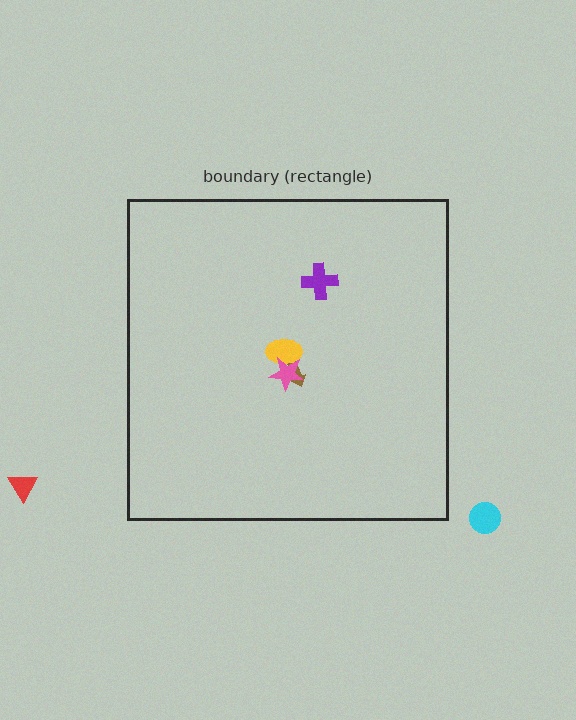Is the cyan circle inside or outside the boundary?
Outside.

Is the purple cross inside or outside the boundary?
Inside.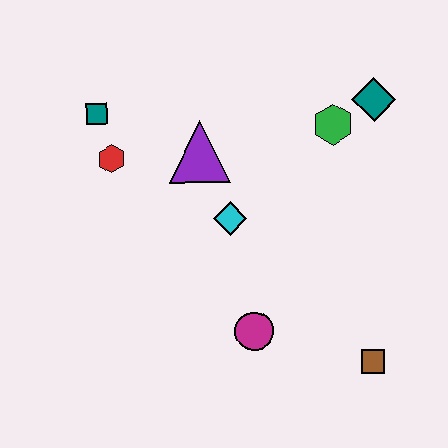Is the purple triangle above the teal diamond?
No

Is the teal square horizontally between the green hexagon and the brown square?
No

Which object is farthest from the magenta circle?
The teal square is farthest from the magenta circle.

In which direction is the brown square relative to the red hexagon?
The brown square is to the right of the red hexagon.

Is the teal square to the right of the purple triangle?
No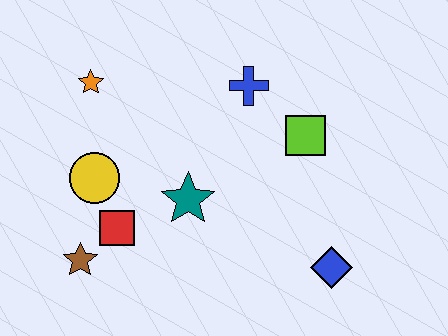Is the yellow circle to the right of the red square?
No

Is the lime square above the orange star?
No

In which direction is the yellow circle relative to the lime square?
The yellow circle is to the left of the lime square.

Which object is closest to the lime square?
The blue cross is closest to the lime square.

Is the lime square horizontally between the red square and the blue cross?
No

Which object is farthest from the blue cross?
The brown star is farthest from the blue cross.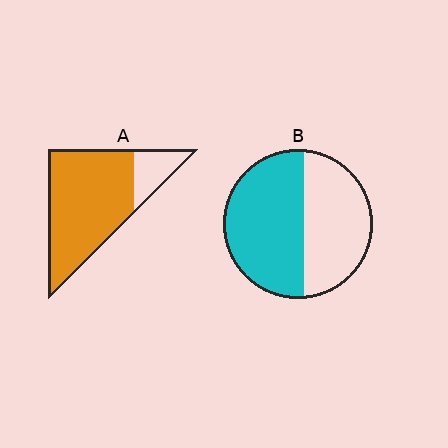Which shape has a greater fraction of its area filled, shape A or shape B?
Shape A.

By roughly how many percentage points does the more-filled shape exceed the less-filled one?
By roughly 25 percentage points (A over B).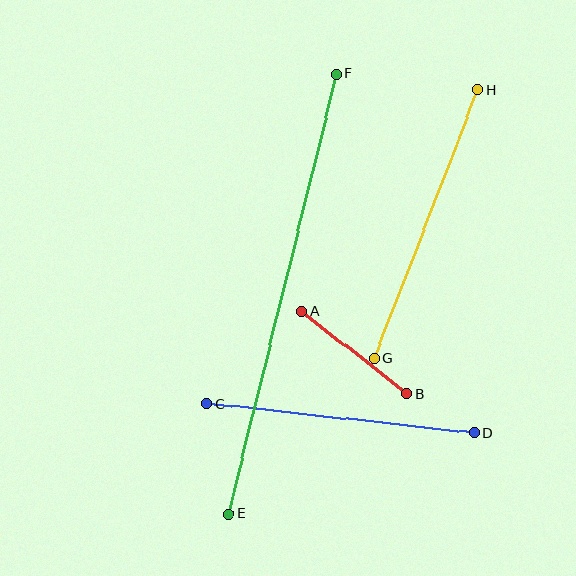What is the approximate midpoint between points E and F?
The midpoint is at approximately (283, 294) pixels.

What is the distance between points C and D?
The distance is approximately 269 pixels.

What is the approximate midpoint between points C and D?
The midpoint is at approximately (340, 418) pixels.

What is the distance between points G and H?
The distance is approximately 288 pixels.